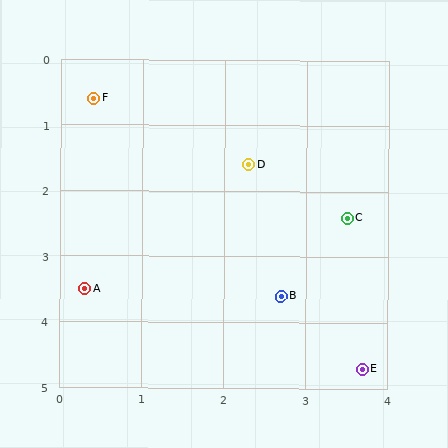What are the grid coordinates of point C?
Point C is at approximately (3.5, 2.4).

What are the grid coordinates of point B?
Point B is at approximately (2.7, 3.6).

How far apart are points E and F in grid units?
Points E and F are about 5.3 grid units apart.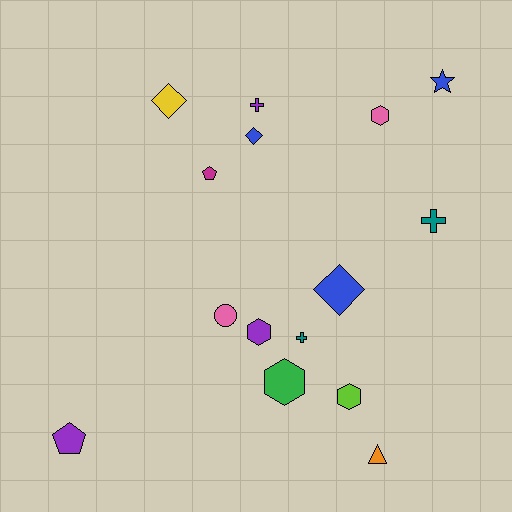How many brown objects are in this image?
There are no brown objects.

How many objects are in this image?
There are 15 objects.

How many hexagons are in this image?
There are 4 hexagons.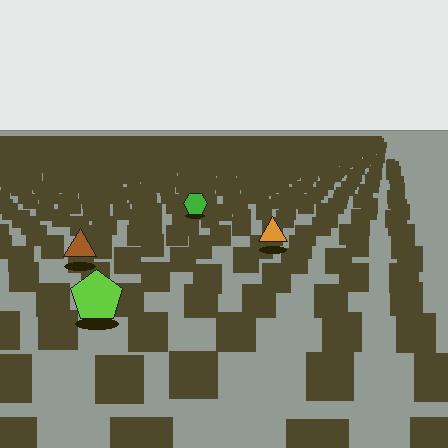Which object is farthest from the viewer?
The green hexagon is farthest from the viewer. It appears smaller and the ground texture around it is denser.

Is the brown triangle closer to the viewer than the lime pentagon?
No. The lime pentagon is closer — you can tell from the texture gradient: the ground texture is coarser near it.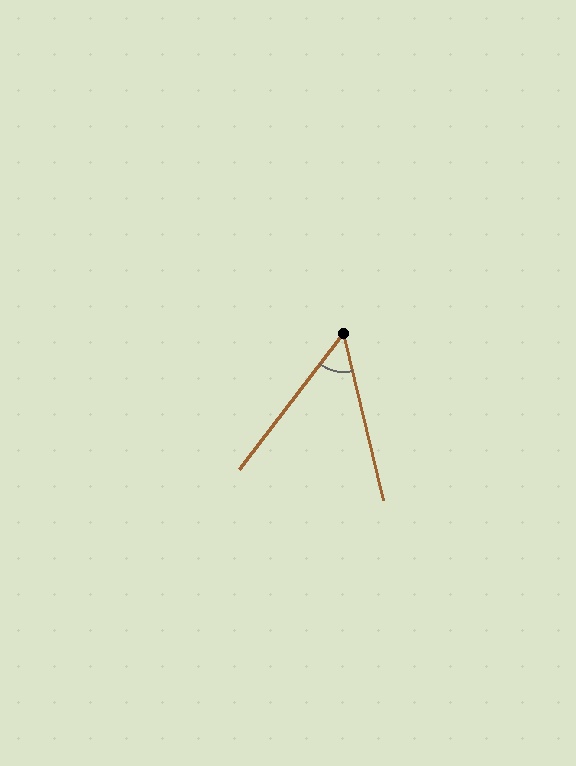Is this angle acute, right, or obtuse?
It is acute.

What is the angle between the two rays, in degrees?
Approximately 51 degrees.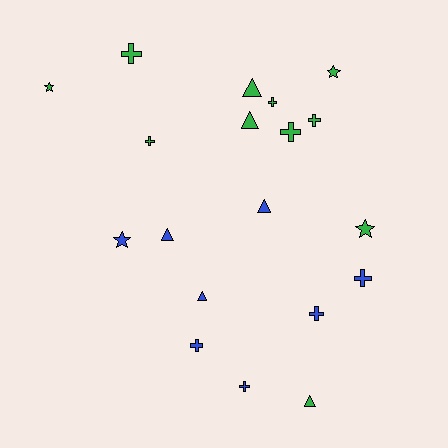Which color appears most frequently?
Green, with 11 objects.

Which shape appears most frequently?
Cross, with 9 objects.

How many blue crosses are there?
There are 4 blue crosses.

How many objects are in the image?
There are 19 objects.